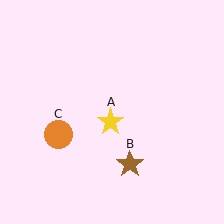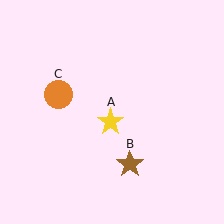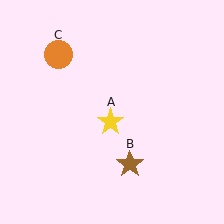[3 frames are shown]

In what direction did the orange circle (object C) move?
The orange circle (object C) moved up.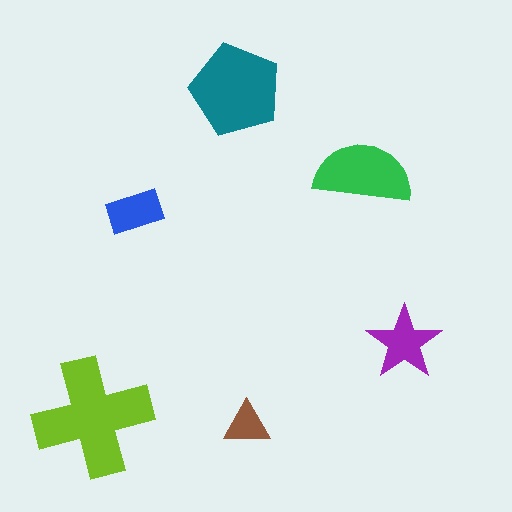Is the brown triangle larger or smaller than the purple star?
Smaller.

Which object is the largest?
The lime cross.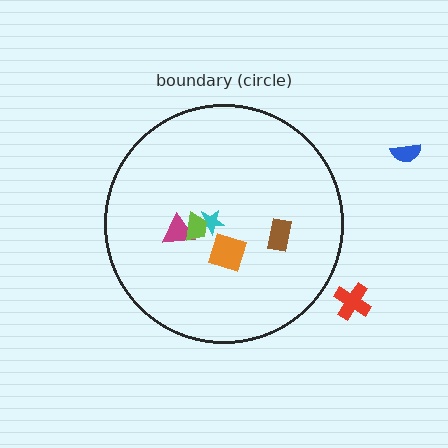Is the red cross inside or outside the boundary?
Outside.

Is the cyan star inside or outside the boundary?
Inside.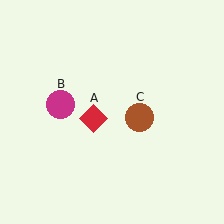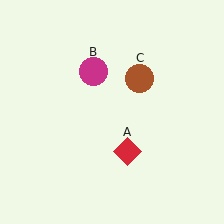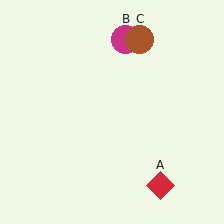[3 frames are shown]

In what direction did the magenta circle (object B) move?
The magenta circle (object B) moved up and to the right.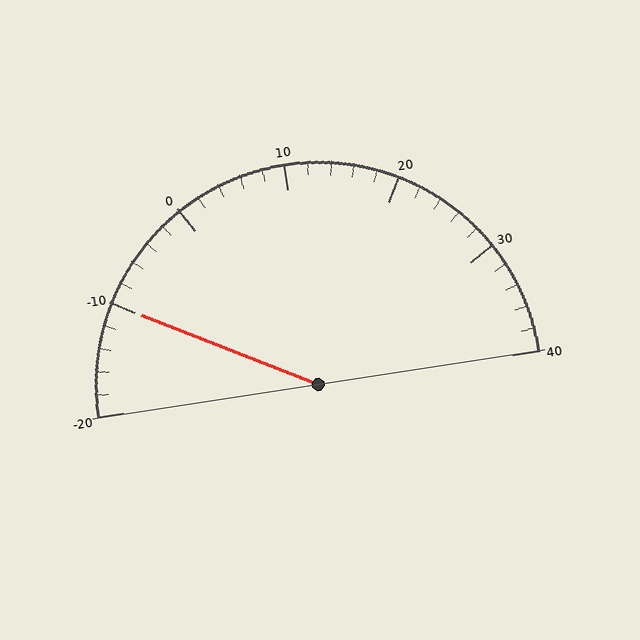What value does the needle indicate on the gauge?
The needle indicates approximately -10.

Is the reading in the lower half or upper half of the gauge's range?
The reading is in the lower half of the range (-20 to 40).